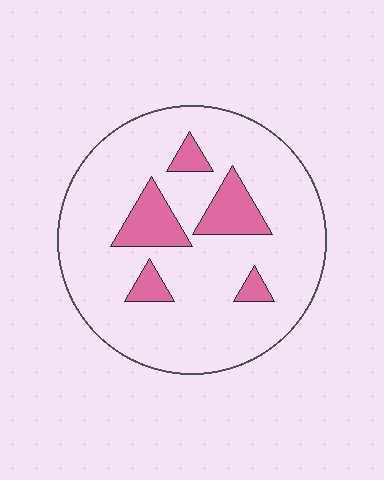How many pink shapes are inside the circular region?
5.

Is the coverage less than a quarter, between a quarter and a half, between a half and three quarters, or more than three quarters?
Less than a quarter.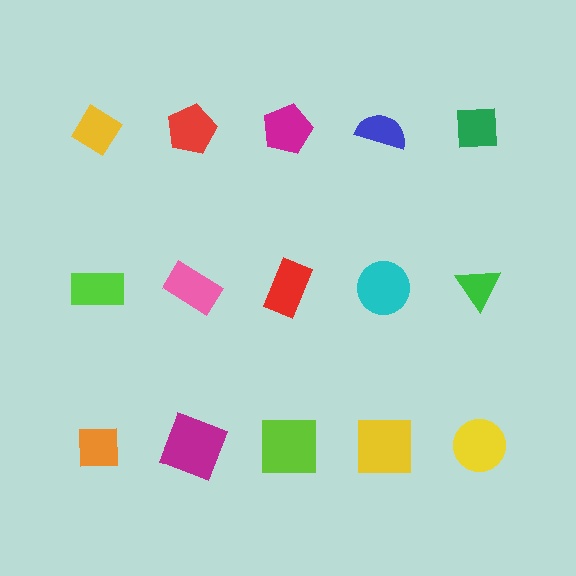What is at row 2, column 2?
A pink rectangle.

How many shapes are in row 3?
5 shapes.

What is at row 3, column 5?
A yellow circle.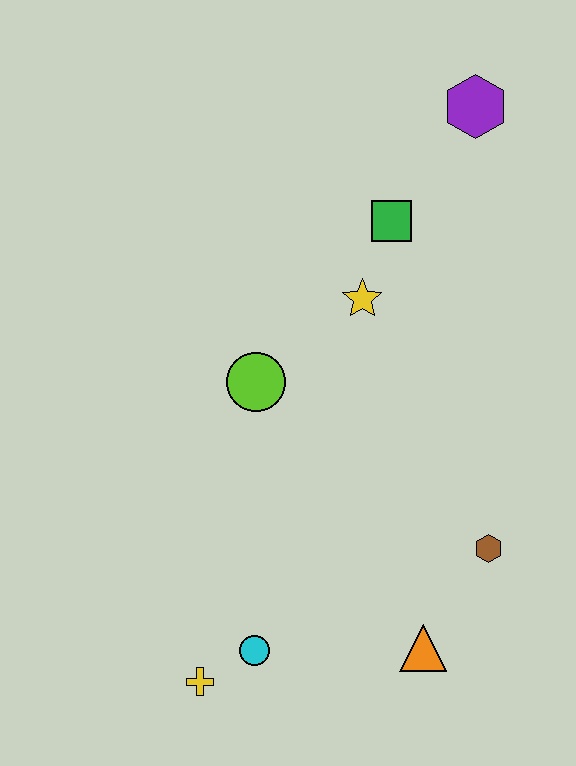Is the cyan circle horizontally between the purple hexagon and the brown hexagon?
No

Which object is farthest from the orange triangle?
The purple hexagon is farthest from the orange triangle.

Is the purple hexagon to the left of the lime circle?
No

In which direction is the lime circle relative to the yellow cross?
The lime circle is above the yellow cross.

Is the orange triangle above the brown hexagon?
No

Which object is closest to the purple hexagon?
The green square is closest to the purple hexagon.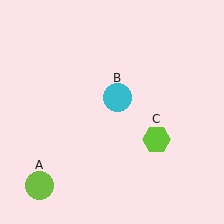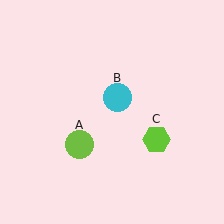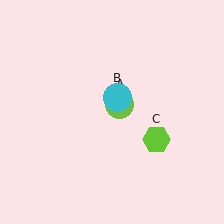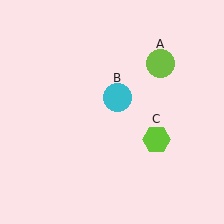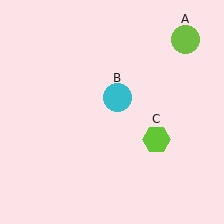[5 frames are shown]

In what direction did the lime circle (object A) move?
The lime circle (object A) moved up and to the right.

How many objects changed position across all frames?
1 object changed position: lime circle (object A).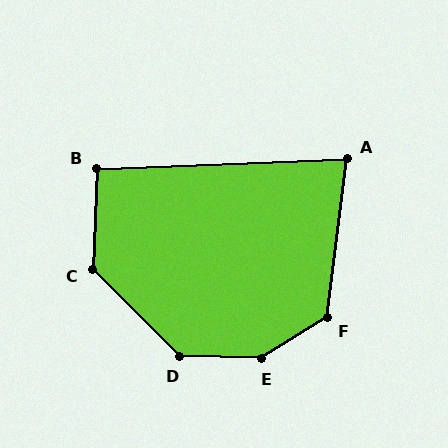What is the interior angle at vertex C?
Approximately 133 degrees (obtuse).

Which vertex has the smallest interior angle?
A, at approximately 81 degrees.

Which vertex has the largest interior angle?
E, at approximately 147 degrees.